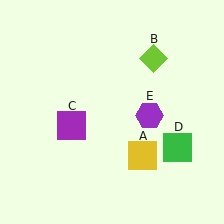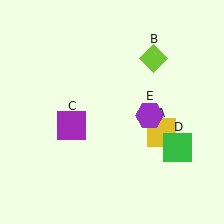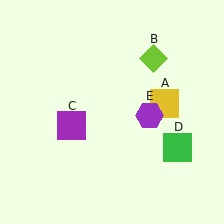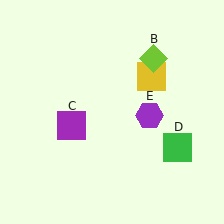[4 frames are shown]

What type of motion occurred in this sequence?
The yellow square (object A) rotated counterclockwise around the center of the scene.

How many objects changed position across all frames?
1 object changed position: yellow square (object A).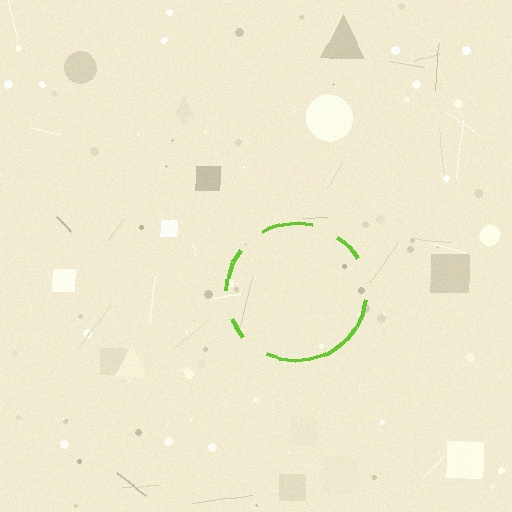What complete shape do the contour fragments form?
The contour fragments form a circle.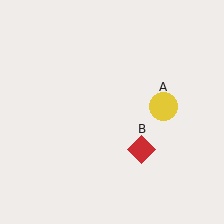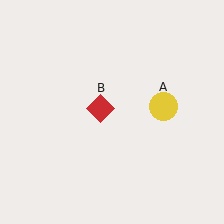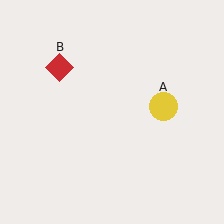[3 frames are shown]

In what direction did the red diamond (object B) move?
The red diamond (object B) moved up and to the left.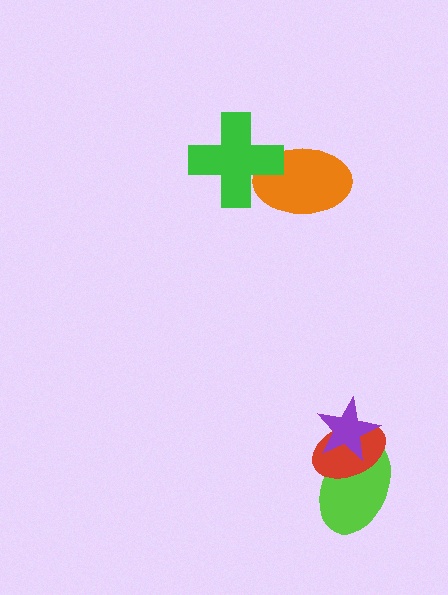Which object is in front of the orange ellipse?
The green cross is in front of the orange ellipse.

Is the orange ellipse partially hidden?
Yes, it is partially covered by another shape.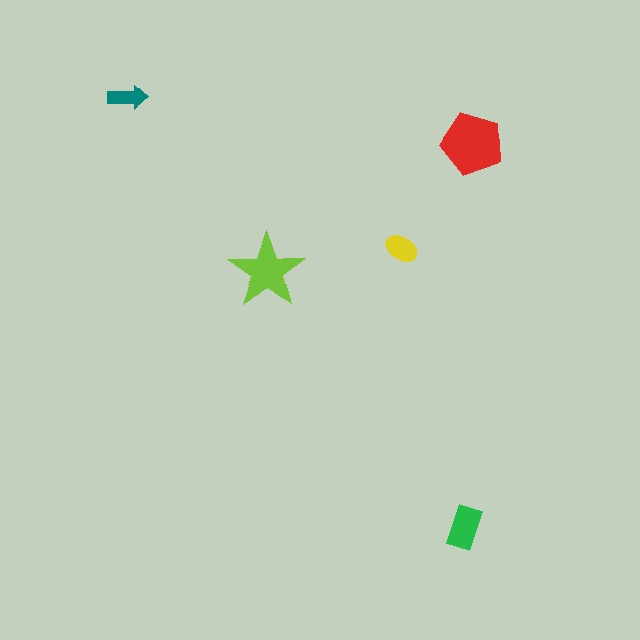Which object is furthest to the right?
The red pentagon is rightmost.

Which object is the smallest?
The teal arrow.